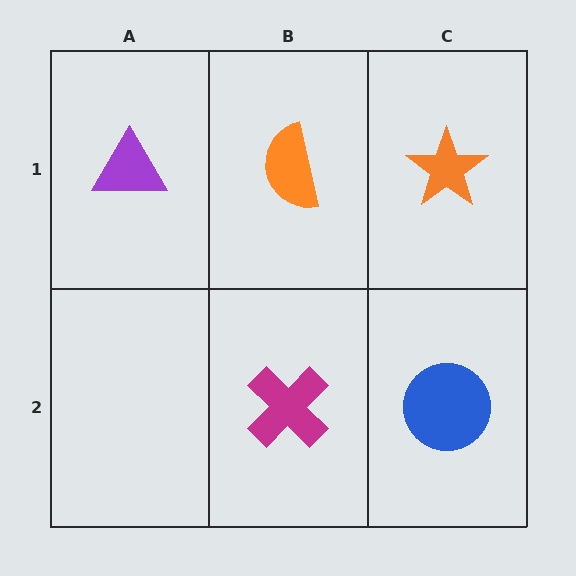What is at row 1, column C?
An orange star.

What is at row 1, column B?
An orange semicircle.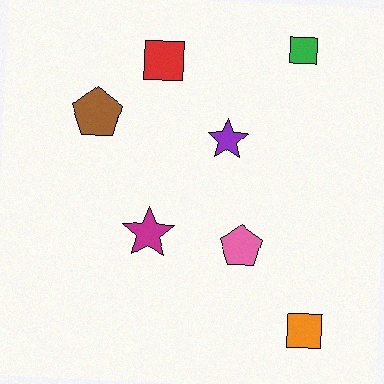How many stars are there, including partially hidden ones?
There are 2 stars.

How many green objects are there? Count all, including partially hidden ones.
There is 1 green object.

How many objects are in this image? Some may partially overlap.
There are 7 objects.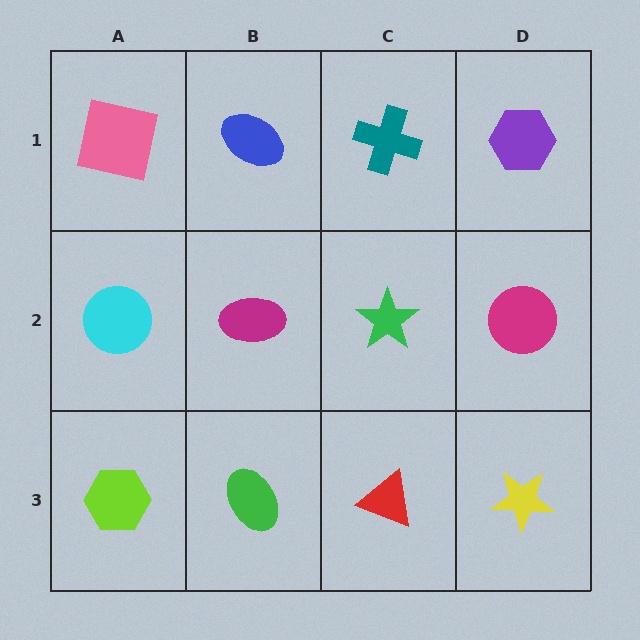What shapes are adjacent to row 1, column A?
A cyan circle (row 2, column A), a blue ellipse (row 1, column B).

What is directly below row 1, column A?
A cyan circle.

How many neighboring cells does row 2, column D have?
3.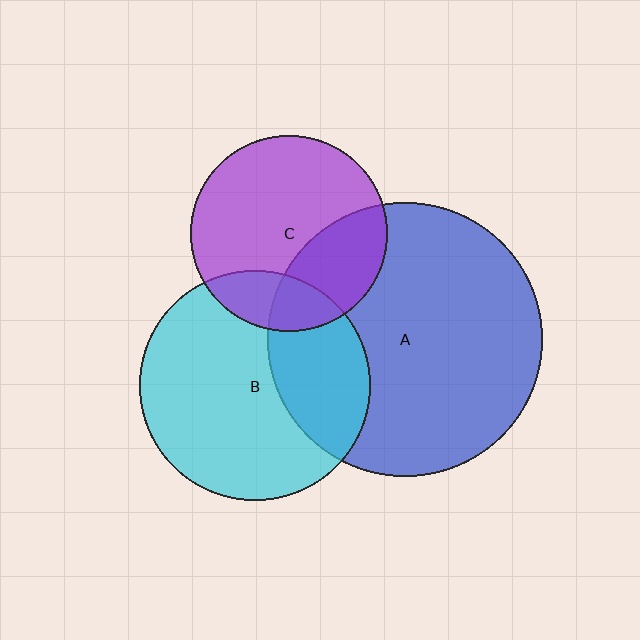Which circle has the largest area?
Circle A (blue).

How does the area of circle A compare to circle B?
Approximately 1.4 times.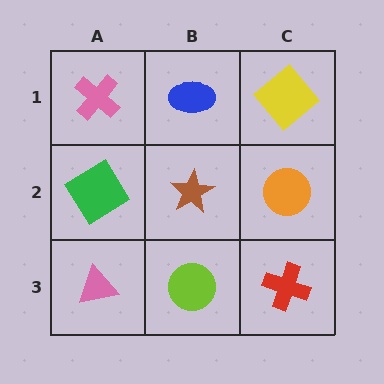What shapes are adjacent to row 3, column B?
A brown star (row 2, column B), a pink triangle (row 3, column A), a red cross (row 3, column C).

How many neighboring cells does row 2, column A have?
3.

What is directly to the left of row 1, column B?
A pink cross.